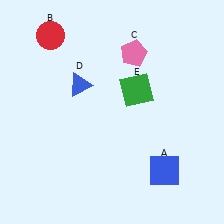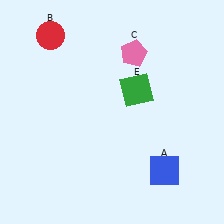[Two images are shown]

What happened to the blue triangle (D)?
The blue triangle (D) was removed in Image 2. It was in the top-left area of Image 1.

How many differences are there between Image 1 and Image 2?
There is 1 difference between the two images.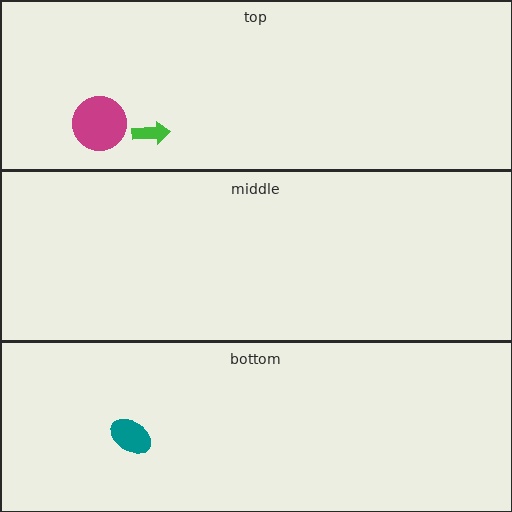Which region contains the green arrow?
The top region.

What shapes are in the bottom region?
The teal ellipse.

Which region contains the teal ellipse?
The bottom region.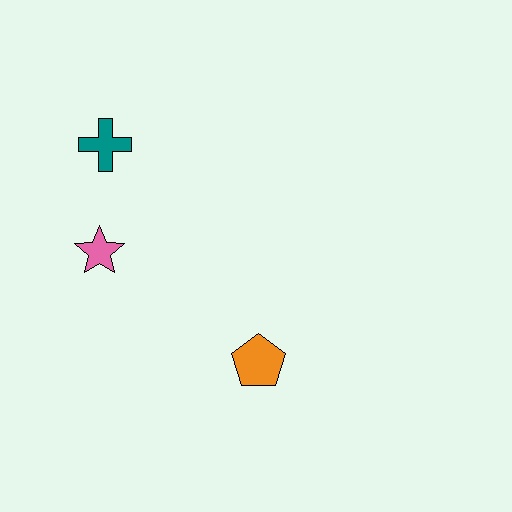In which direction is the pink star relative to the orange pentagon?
The pink star is to the left of the orange pentagon.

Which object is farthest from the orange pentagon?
The teal cross is farthest from the orange pentagon.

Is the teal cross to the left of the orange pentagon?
Yes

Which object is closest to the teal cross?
The pink star is closest to the teal cross.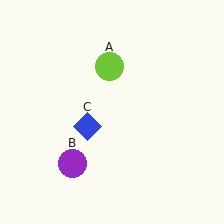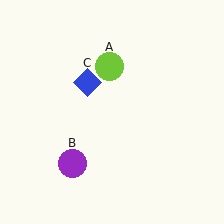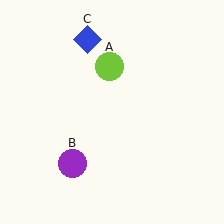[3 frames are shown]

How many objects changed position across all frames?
1 object changed position: blue diamond (object C).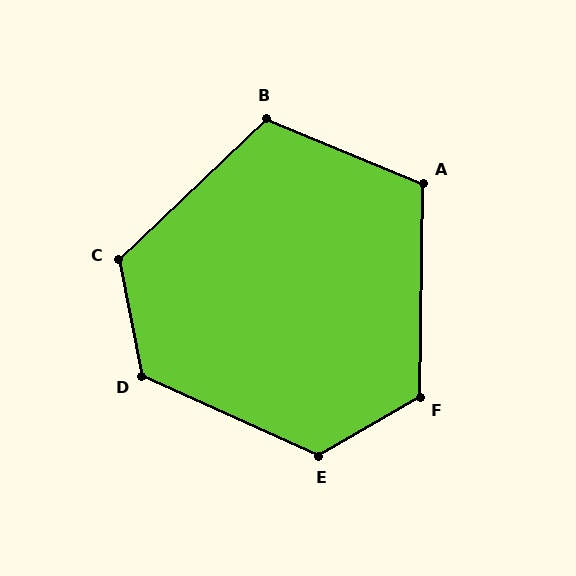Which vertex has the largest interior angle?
E, at approximately 125 degrees.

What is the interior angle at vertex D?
Approximately 125 degrees (obtuse).